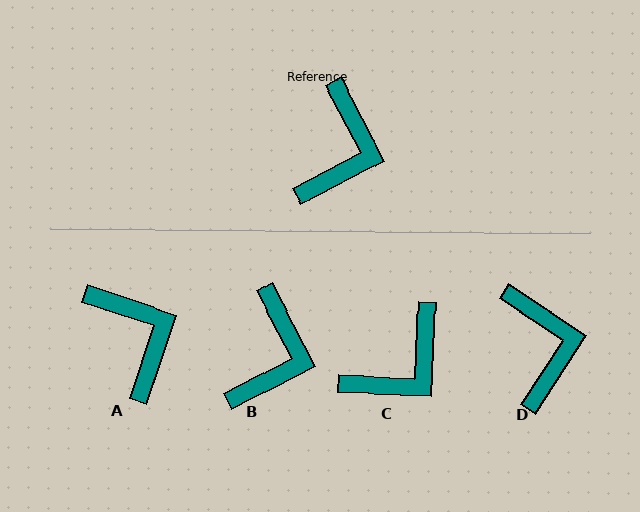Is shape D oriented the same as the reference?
No, it is off by about 29 degrees.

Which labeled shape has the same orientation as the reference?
B.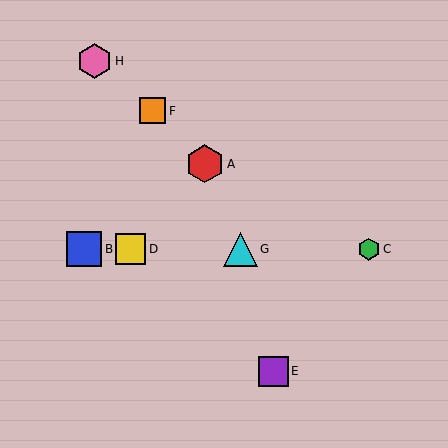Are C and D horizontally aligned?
Yes, both are at y≈249.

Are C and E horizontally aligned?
No, C is at y≈249 and E is at y≈371.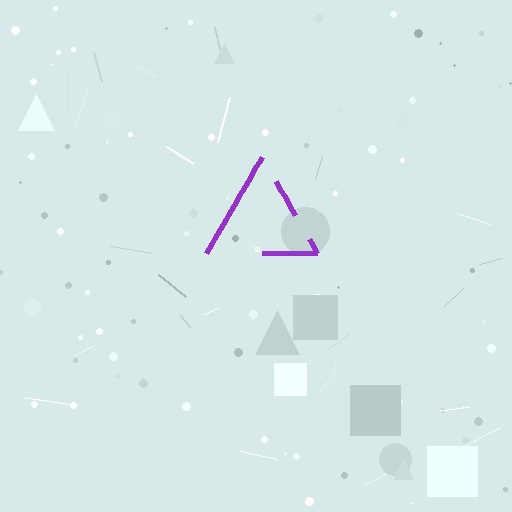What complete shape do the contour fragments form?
The contour fragments form a triangle.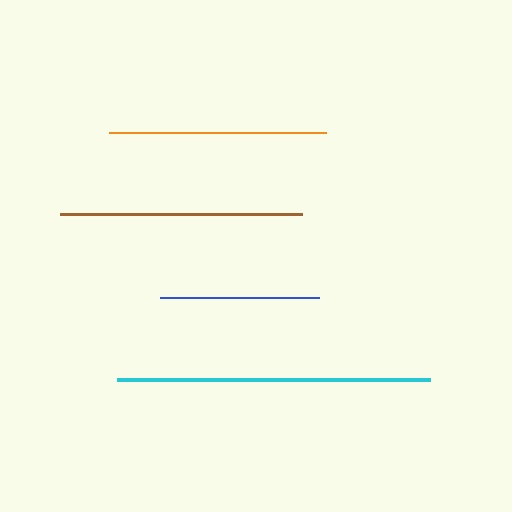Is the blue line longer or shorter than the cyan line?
The cyan line is longer than the blue line.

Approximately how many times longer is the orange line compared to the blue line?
The orange line is approximately 1.4 times the length of the blue line.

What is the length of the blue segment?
The blue segment is approximately 159 pixels long.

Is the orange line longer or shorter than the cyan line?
The cyan line is longer than the orange line.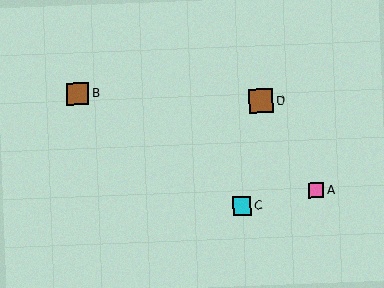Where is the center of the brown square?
The center of the brown square is at (261, 101).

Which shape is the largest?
The brown square (labeled D) is the largest.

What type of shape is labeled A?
Shape A is a pink square.